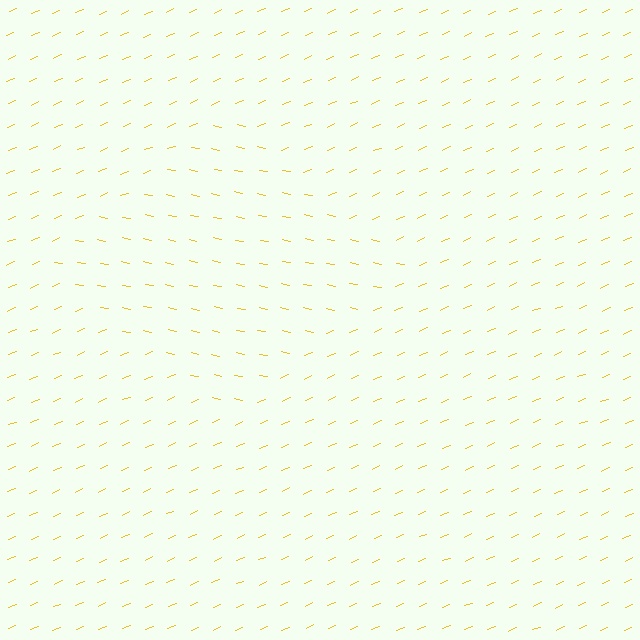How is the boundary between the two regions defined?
The boundary is defined purely by a change in line orientation (approximately 34 degrees difference). All lines are the same color and thickness.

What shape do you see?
I see a diamond.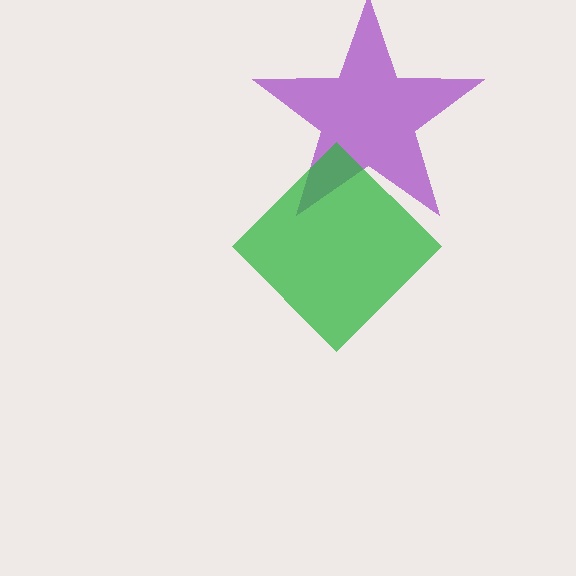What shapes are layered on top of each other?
The layered shapes are: a purple star, a green diamond.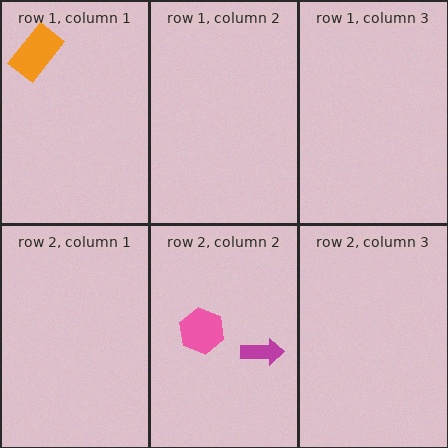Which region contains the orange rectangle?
The row 1, column 1 region.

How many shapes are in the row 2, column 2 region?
2.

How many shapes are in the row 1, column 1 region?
1.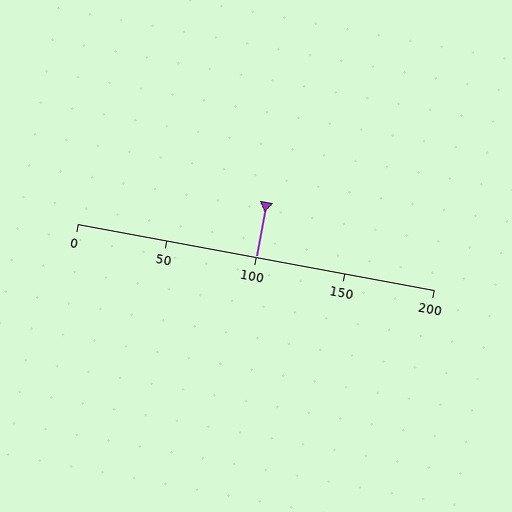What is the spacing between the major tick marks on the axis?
The major ticks are spaced 50 apart.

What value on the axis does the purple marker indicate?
The marker indicates approximately 100.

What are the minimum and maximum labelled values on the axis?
The axis runs from 0 to 200.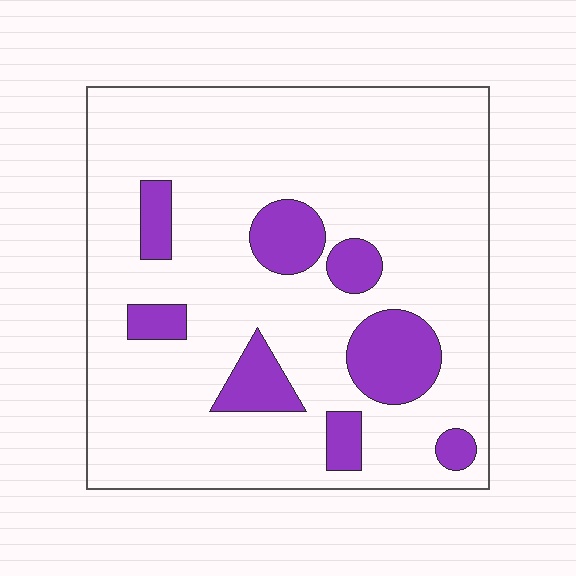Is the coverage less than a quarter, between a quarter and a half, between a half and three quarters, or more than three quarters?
Less than a quarter.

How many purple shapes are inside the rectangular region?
8.